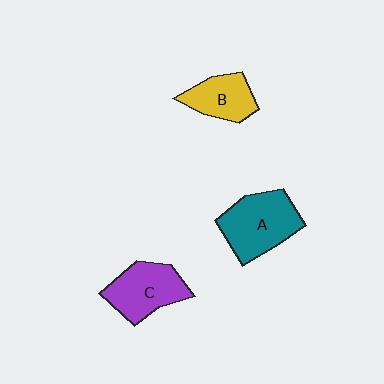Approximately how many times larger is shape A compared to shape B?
Approximately 1.5 times.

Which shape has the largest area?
Shape A (teal).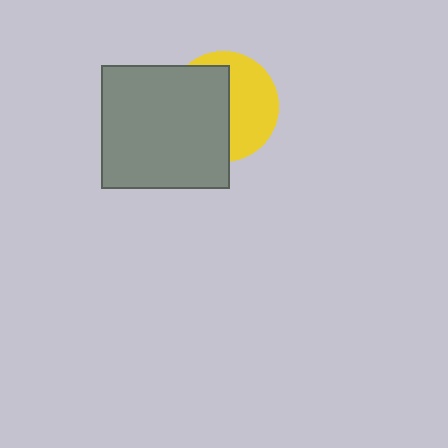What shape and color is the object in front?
The object in front is a gray rectangle.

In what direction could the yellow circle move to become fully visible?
The yellow circle could move right. That would shift it out from behind the gray rectangle entirely.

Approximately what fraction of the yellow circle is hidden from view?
Roughly 52% of the yellow circle is hidden behind the gray rectangle.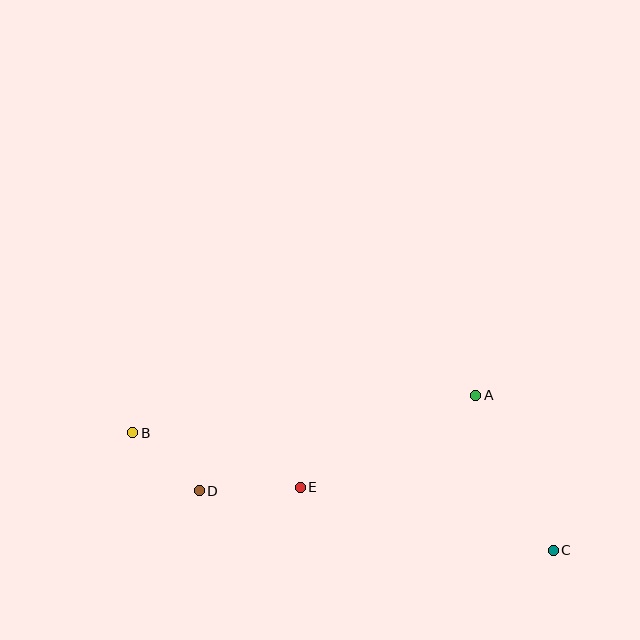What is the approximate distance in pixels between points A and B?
The distance between A and B is approximately 345 pixels.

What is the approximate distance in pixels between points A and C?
The distance between A and C is approximately 173 pixels.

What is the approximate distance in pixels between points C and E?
The distance between C and E is approximately 261 pixels.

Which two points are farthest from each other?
Points B and C are farthest from each other.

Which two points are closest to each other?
Points B and D are closest to each other.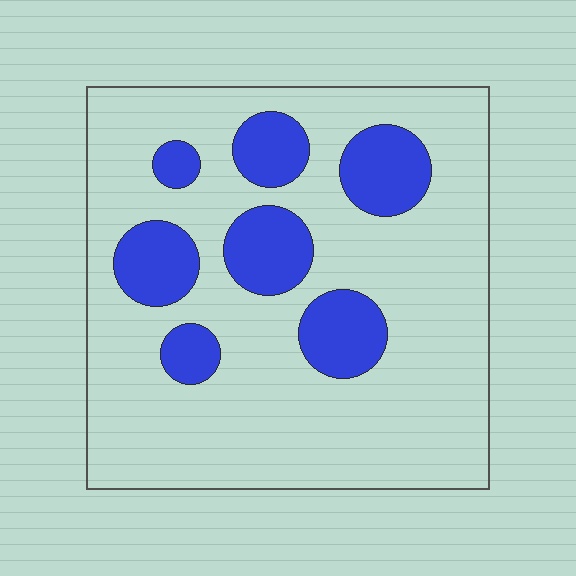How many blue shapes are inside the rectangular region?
7.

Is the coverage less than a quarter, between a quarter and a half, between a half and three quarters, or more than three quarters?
Less than a quarter.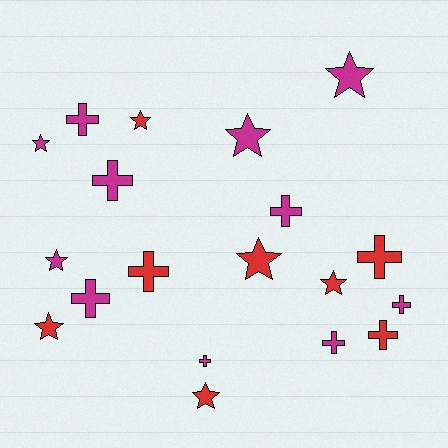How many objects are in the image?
There are 19 objects.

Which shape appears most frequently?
Cross, with 10 objects.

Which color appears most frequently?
Magenta, with 11 objects.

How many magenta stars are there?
There are 4 magenta stars.